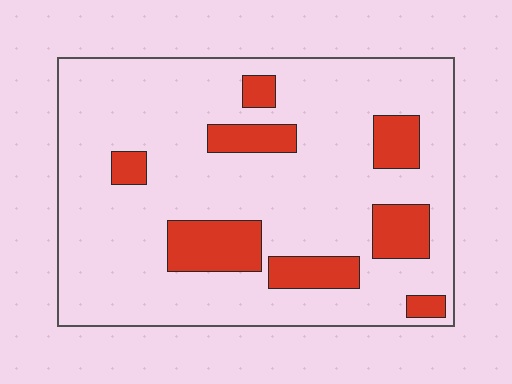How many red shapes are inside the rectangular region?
8.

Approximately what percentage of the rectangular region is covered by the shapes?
Approximately 20%.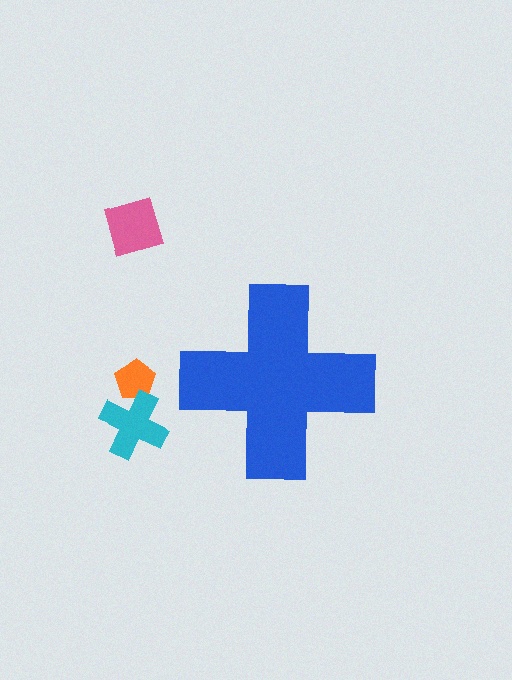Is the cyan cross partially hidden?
No, the cyan cross is fully visible.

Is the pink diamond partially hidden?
No, the pink diamond is fully visible.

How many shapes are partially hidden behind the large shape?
0 shapes are partially hidden.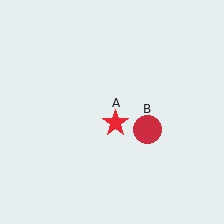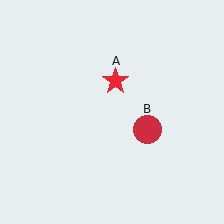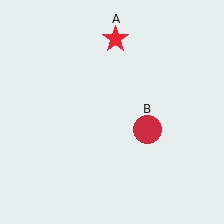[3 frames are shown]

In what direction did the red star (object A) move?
The red star (object A) moved up.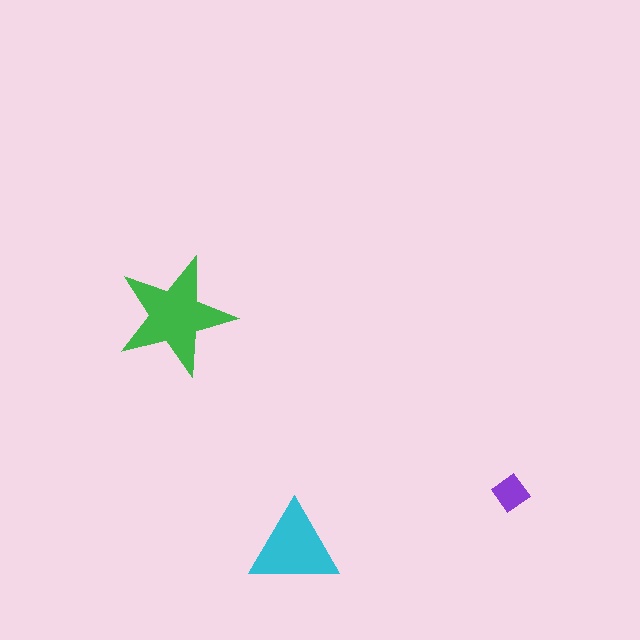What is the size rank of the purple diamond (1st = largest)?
3rd.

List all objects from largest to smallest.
The green star, the cyan triangle, the purple diamond.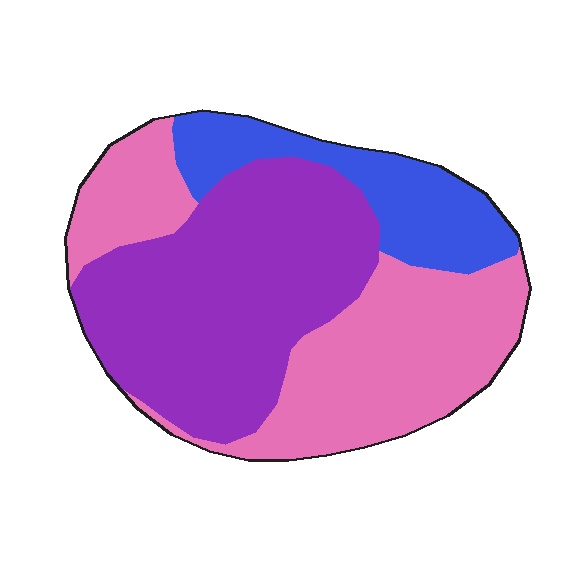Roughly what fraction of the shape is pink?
Pink covers roughly 40% of the shape.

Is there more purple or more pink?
Purple.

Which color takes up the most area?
Purple, at roughly 45%.